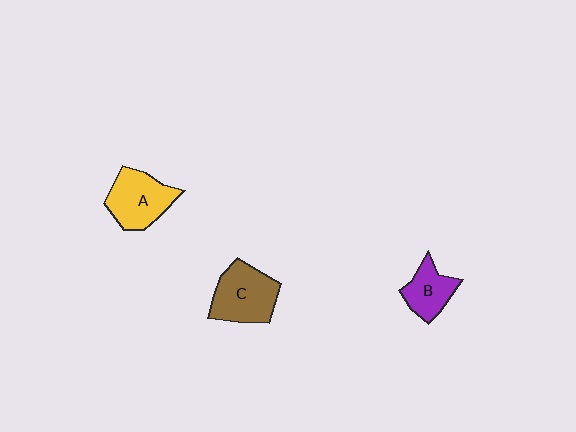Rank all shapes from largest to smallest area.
From largest to smallest: C (brown), A (yellow), B (purple).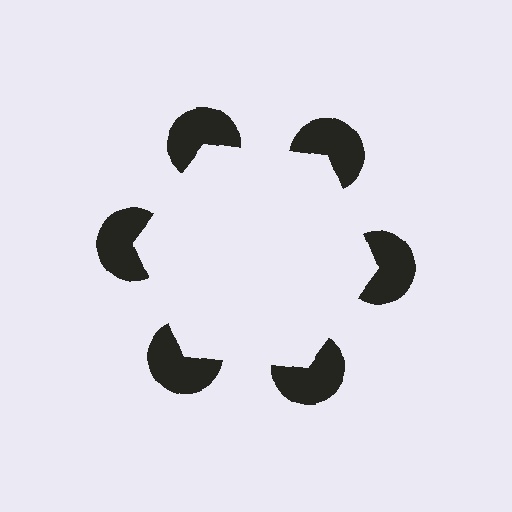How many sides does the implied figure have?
6 sides.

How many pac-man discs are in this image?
There are 6 — one at each vertex of the illusory hexagon.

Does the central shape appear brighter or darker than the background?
It typically appears slightly brighter than the background, even though no actual brightness change is drawn.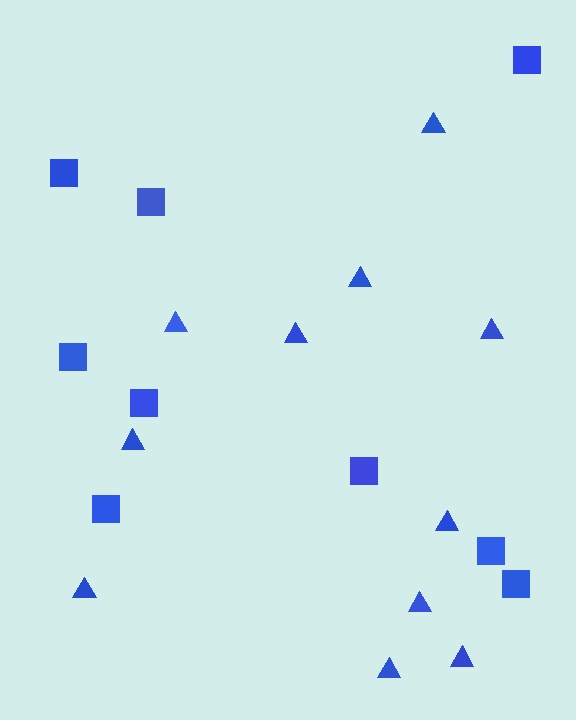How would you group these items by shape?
There are 2 groups: one group of squares (9) and one group of triangles (11).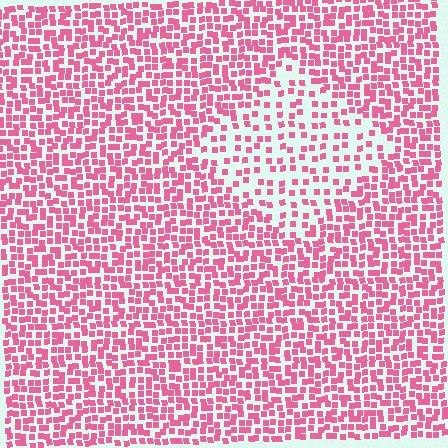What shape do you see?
I see a diamond.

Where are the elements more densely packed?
The elements are more densely packed outside the diamond boundary.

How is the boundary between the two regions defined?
The boundary is defined by a change in element density (approximately 2.0x ratio). All elements are the same color, size, and shape.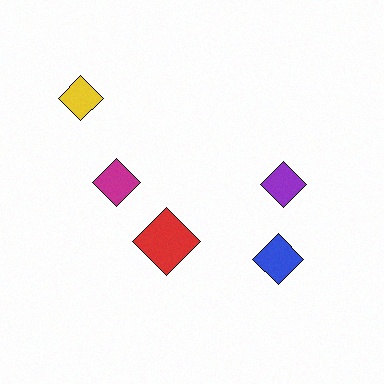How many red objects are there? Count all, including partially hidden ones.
There is 1 red object.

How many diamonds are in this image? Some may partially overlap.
There are 5 diamonds.